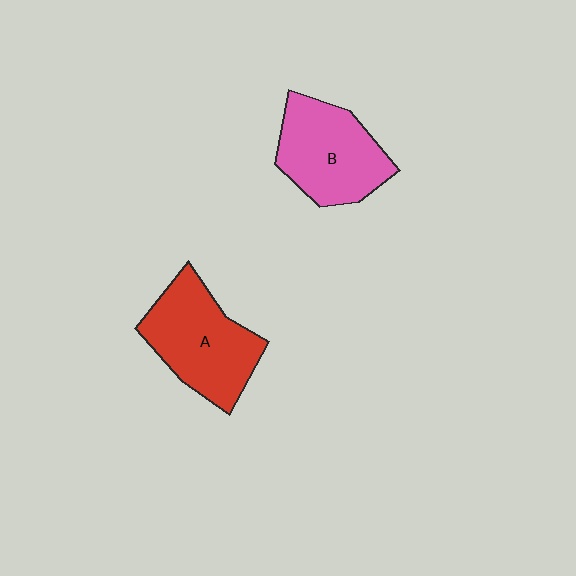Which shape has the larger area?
Shape A (red).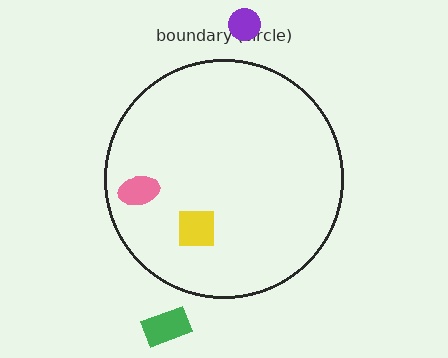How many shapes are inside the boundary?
2 inside, 2 outside.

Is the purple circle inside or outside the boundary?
Outside.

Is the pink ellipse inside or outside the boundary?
Inside.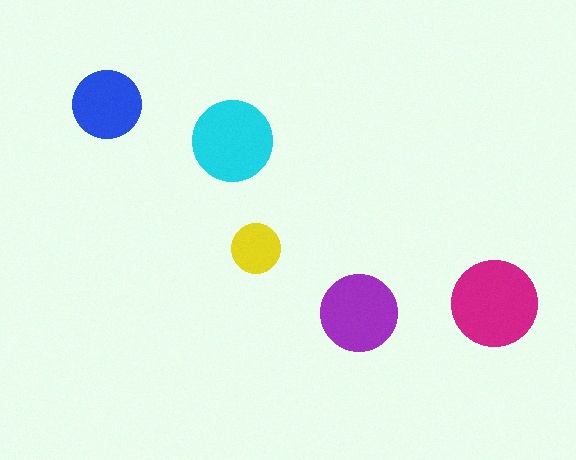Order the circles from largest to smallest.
the magenta one, the cyan one, the purple one, the blue one, the yellow one.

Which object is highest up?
The blue circle is topmost.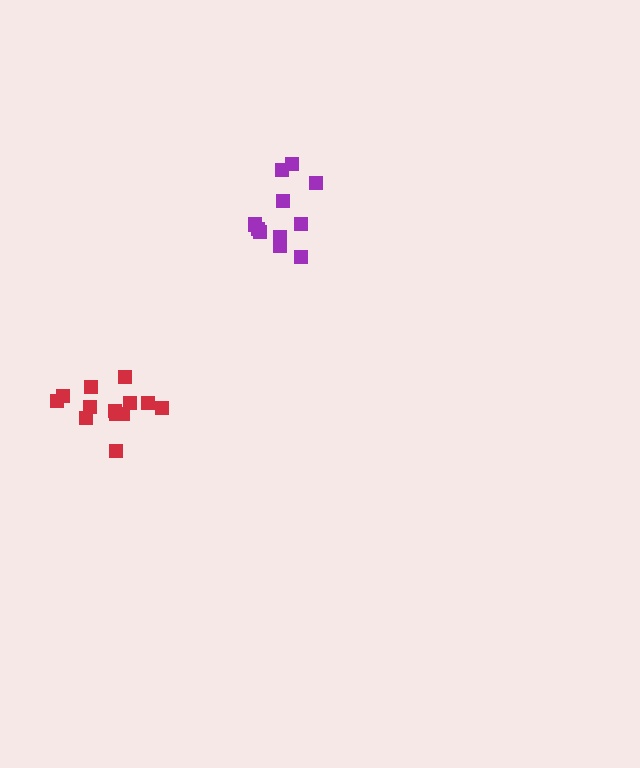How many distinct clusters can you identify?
There are 2 distinct clusters.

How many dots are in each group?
Group 1: 13 dots, Group 2: 11 dots (24 total).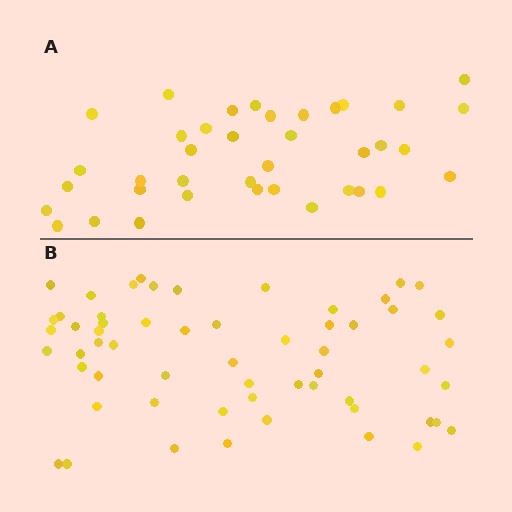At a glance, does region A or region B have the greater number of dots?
Region B (the bottom region) has more dots.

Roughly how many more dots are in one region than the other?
Region B has approximately 20 more dots than region A.